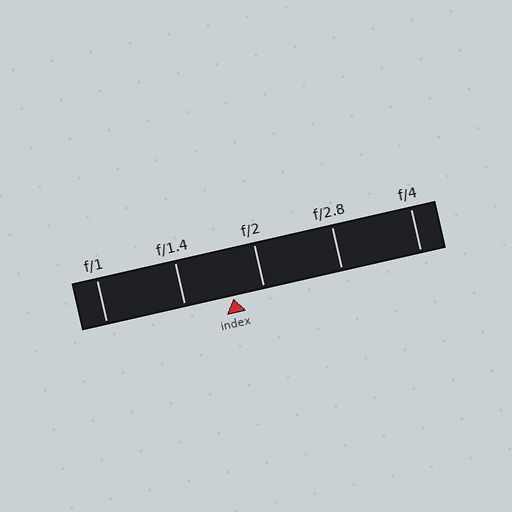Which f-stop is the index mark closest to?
The index mark is closest to f/2.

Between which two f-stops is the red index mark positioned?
The index mark is between f/1.4 and f/2.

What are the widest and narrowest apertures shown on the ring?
The widest aperture shown is f/1 and the narrowest is f/4.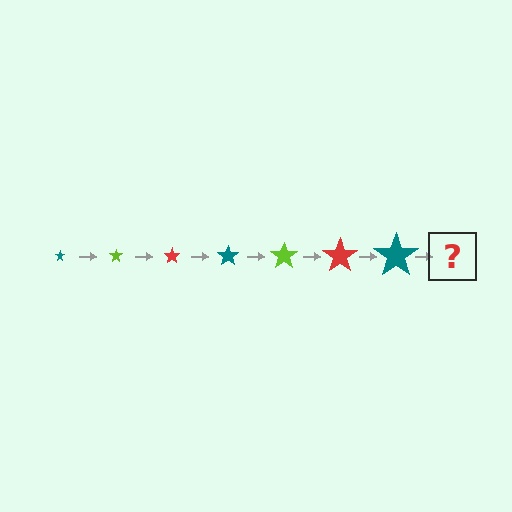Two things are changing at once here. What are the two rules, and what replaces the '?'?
The two rules are that the star grows larger each step and the color cycles through teal, lime, and red. The '?' should be a lime star, larger than the previous one.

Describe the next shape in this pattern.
It should be a lime star, larger than the previous one.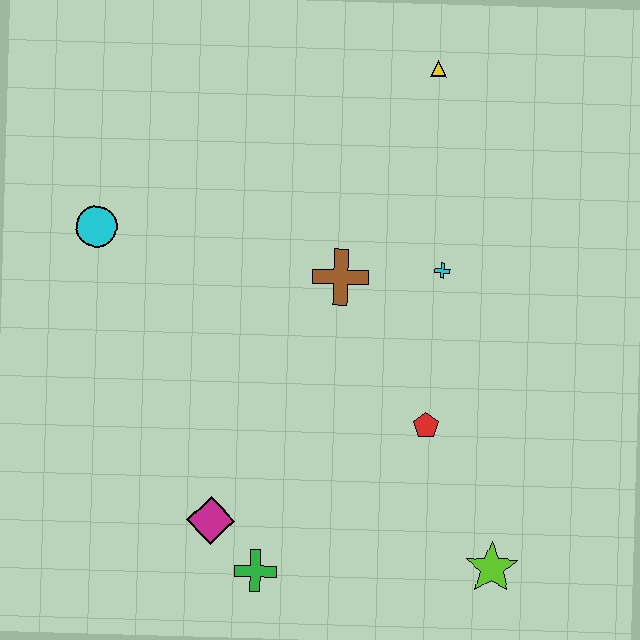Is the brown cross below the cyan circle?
Yes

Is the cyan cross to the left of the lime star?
Yes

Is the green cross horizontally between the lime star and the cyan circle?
Yes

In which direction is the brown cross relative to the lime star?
The brown cross is above the lime star.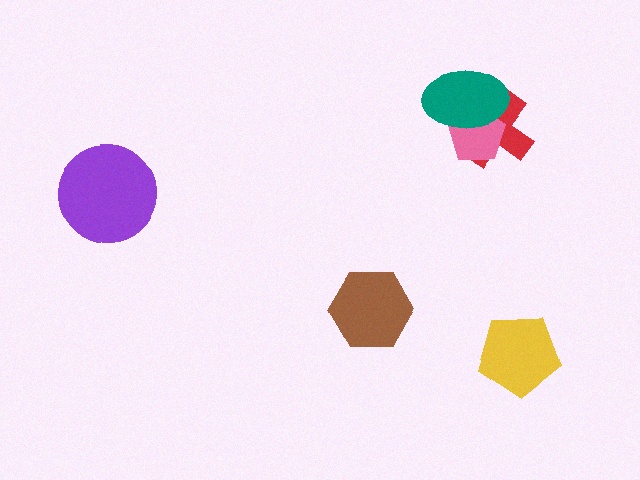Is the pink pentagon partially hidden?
Yes, it is partially covered by another shape.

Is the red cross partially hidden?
Yes, it is partially covered by another shape.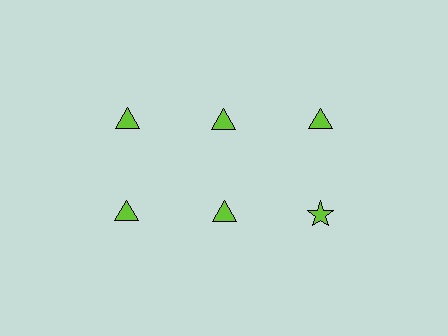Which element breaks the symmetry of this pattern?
The lime star in the second row, center column breaks the symmetry. All other shapes are lime triangles.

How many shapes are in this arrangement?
There are 6 shapes arranged in a grid pattern.